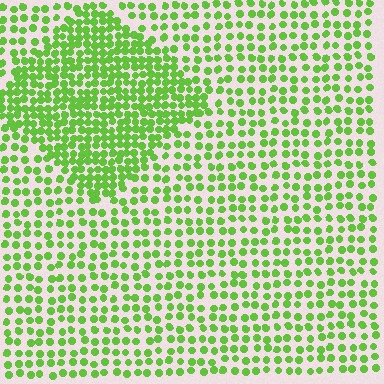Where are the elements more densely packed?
The elements are more densely packed inside the diamond boundary.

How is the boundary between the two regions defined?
The boundary is defined by a change in element density (approximately 1.9x ratio). All elements are the same color, size, and shape.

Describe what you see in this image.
The image contains small lime elements arranged at two different densities. A diamond-shaped region is visible where the elements are more densely packed than the surrounding area.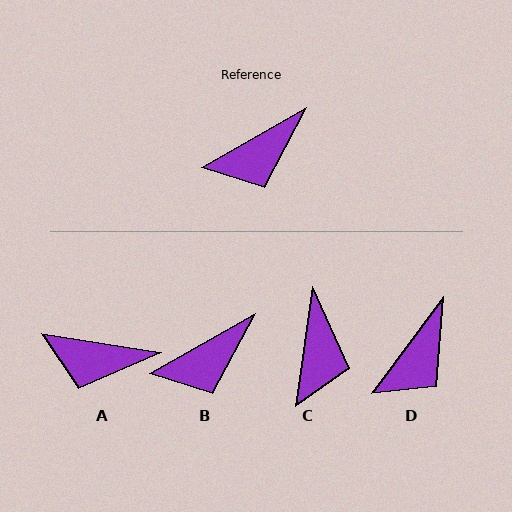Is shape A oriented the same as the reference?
No, it is off by about 39 degrees.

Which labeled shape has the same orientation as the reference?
B.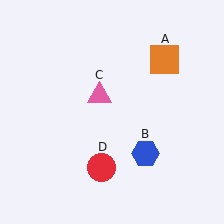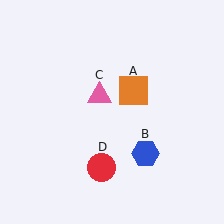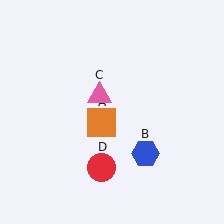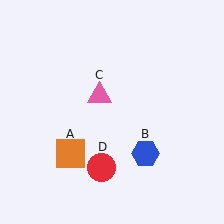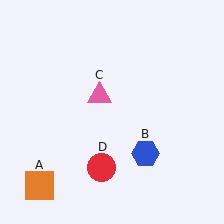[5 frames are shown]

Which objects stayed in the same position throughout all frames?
Blue hexagon (object B) and pink triangle (object C) and red circle (object D) remained stationary.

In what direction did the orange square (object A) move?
The orange square (object A) moved down and to the left.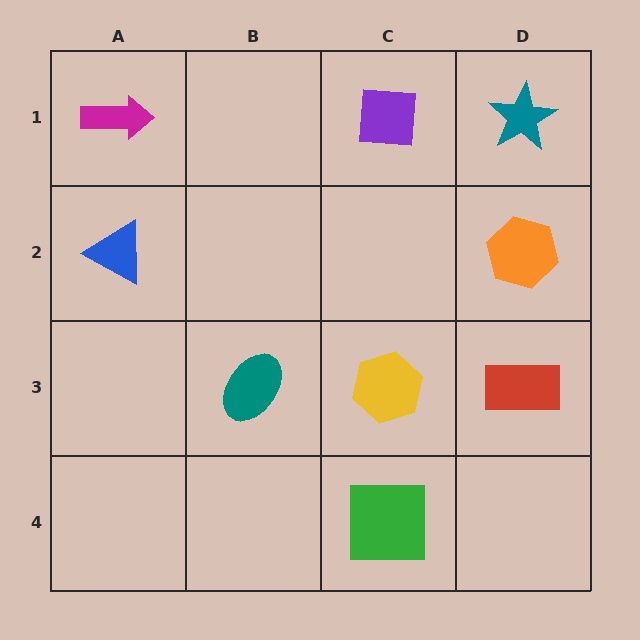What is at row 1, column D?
A teal star.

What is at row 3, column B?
A teal ellipse.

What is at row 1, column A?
A magenta arrow.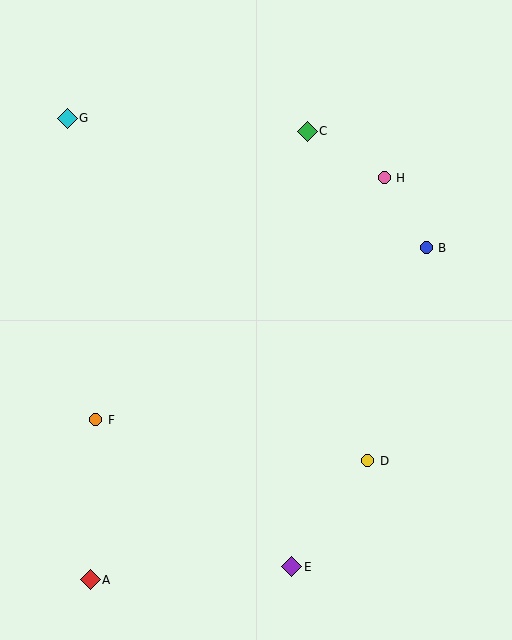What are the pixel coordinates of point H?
Point H is at (384, 178).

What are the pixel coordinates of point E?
Point E is at (292, 567).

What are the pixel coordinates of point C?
Point C is at (307, 131).